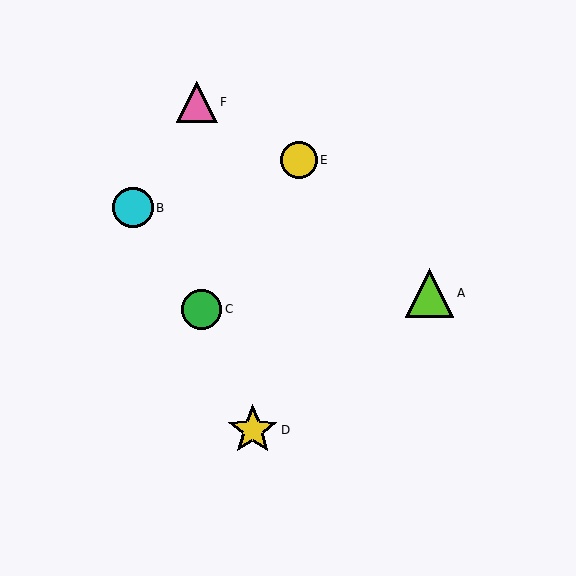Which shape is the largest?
The yellow star (labeled D) is the largest.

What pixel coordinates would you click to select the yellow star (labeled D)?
Click at (253, 430) to select the yellow star D.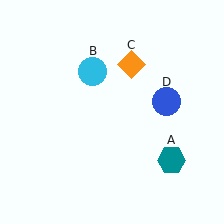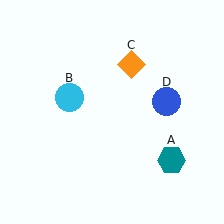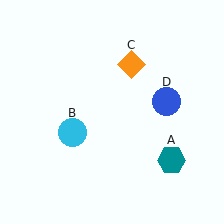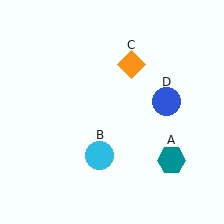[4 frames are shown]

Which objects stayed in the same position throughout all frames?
Teal hexagon (object A) and orange diamond (object C) and blue circle (object D) remained stationary.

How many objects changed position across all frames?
1 object changed position: cyan circle (object B).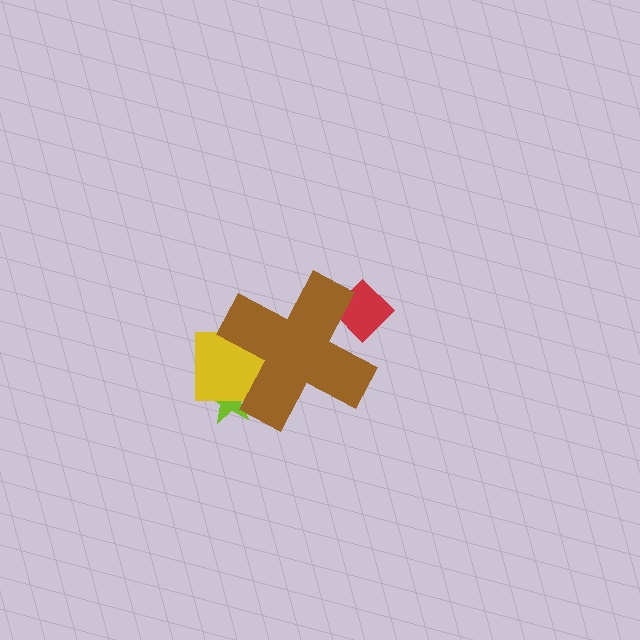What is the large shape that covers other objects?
A brown cross.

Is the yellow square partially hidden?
Yes, the yellow square is partially hidden behind the brown cross.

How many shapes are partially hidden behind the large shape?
3 shapes are partially hidden.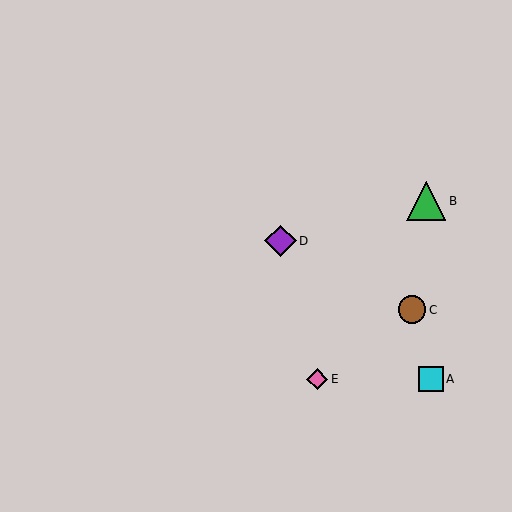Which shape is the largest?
The green triangle (labeled B) is the largest.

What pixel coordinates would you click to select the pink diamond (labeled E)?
Click at (317, 379) to select the pink diamond E.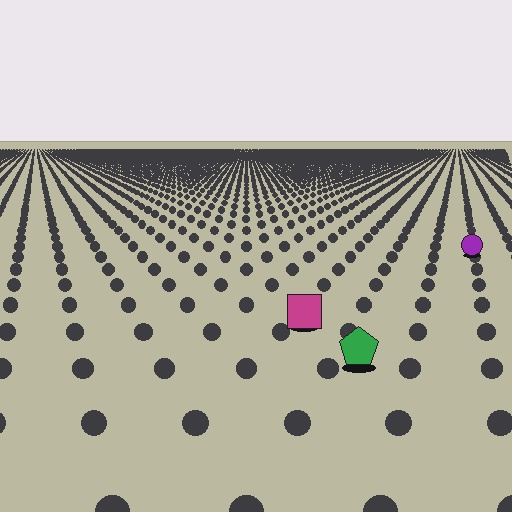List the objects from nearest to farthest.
From nearest to farthest: the green pentagon, the magenta square, the purple circle.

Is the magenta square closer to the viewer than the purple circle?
Yes. The magenta square is closer — you can tell from the texture gradient: the ground texture is coarser near it.